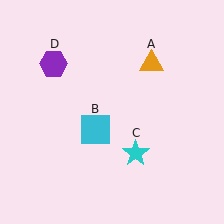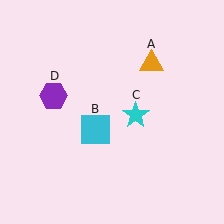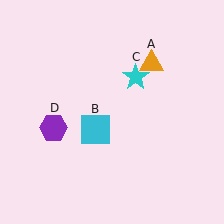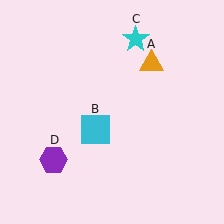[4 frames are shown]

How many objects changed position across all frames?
2 objects changed position: cyan star (object C), purple hexagon (object D).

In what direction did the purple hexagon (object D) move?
The purple hexagon (object D) moved down.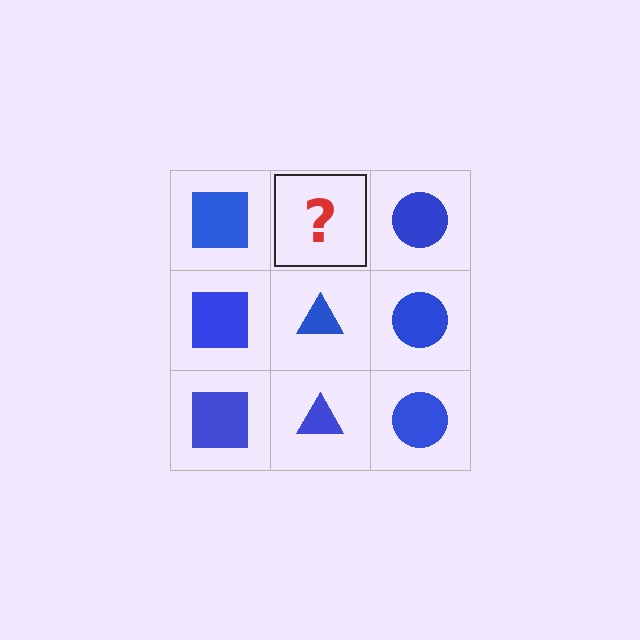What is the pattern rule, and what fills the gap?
The rule is that each column has a consistent shape. The gap should be filled with a blue triangle.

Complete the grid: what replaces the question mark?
The question mark should be replaced with a blue triangle.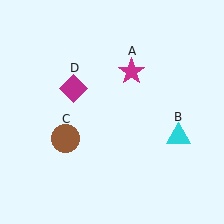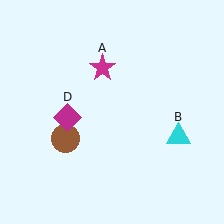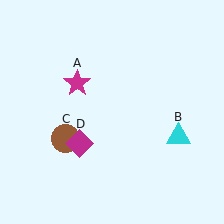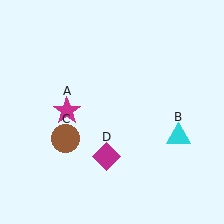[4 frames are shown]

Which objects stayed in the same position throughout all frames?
Cyan triangle (object B) and brown circle (object C) remained stationary.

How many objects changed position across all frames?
2 objects changed position: magenta star (object A), magenta diamond (object D).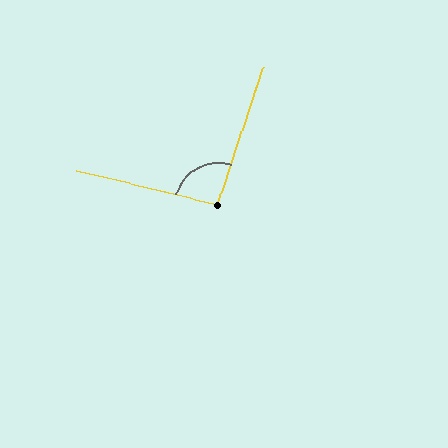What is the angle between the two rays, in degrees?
Approximately 95 degrees.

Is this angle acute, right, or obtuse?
It is obtuse.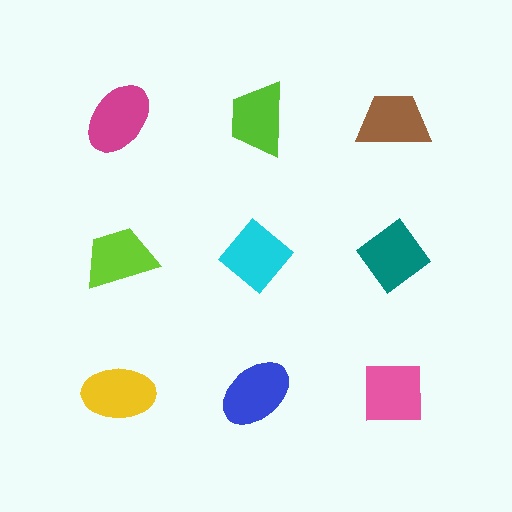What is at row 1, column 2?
A lime trapezoid.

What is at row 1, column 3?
A brown trapezoid.